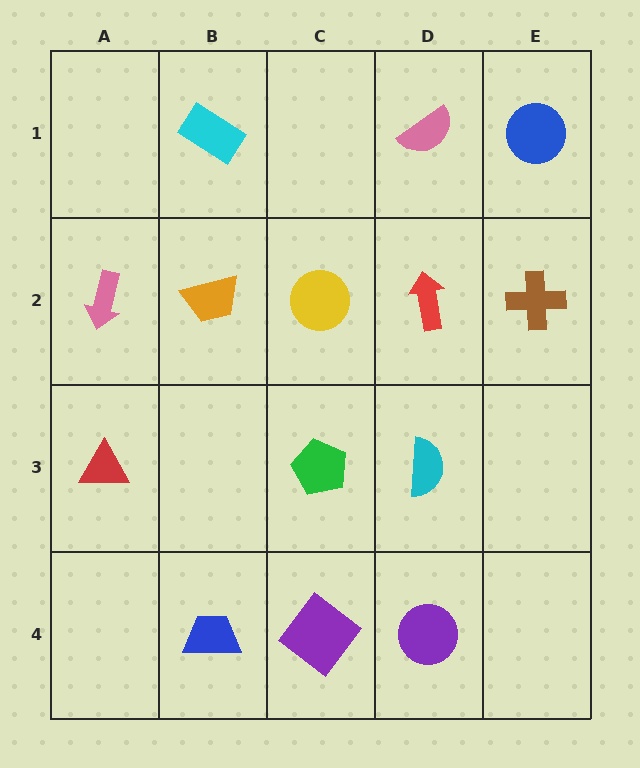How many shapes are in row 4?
3 shapes.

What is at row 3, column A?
A red triangle.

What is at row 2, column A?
A pink arrow.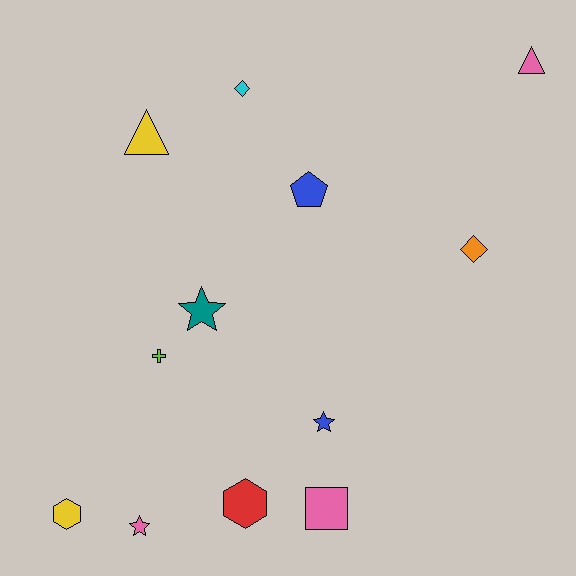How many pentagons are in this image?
There is 1 pentagon.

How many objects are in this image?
There are 12 objects.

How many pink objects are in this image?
There are 3 pink objects.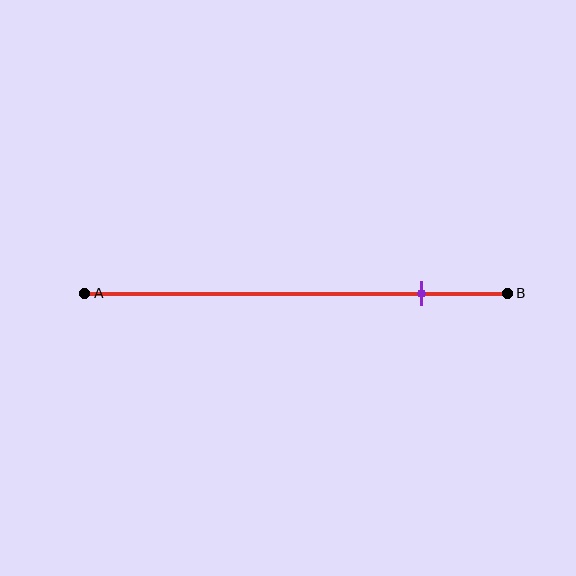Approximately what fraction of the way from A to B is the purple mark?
The purple mark is approximately 80% of the way from A to B.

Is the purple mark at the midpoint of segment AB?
No, the mark is at about 80% from A, not at the 50% midpoint.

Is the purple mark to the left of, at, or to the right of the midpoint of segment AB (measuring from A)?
The purple mark is to the right of the midpoint of segment AB.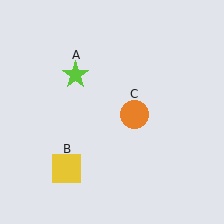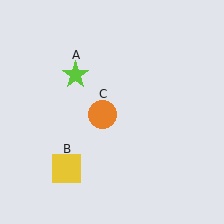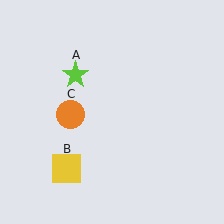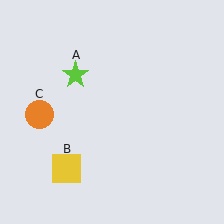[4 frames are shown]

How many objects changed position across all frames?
1 object changed position: orange circle (object C).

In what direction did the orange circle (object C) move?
The orange circle (object C) moved left.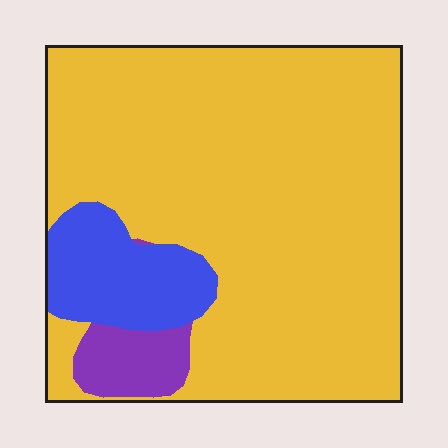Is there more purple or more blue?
Blue.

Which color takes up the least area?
Purple, at roughly 5%.